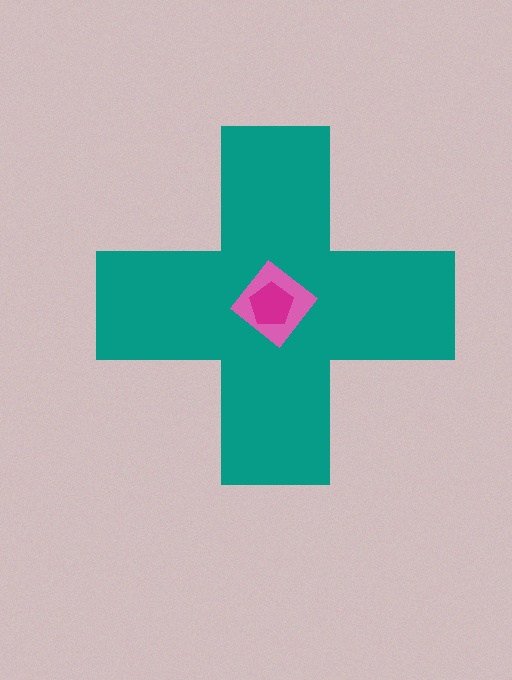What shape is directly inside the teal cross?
The pink diamond.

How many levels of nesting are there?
3.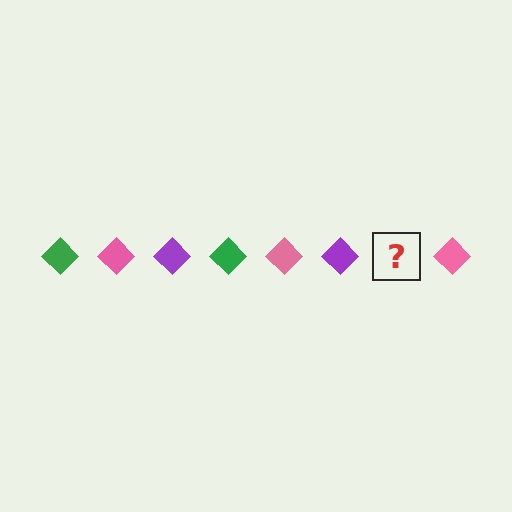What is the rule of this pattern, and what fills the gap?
The rule is that the pattern cycles through green, pink, purple diamonds. The gap should be filled with a green diamond.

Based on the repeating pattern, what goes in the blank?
The blank should be a green diamond.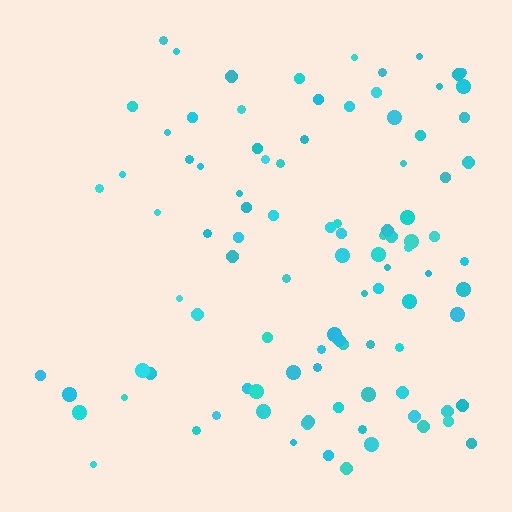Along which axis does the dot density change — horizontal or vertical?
Horizontal.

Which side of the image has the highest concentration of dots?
The right.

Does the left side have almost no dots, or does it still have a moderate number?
Still a moderate number, just noticeably fewer than the right.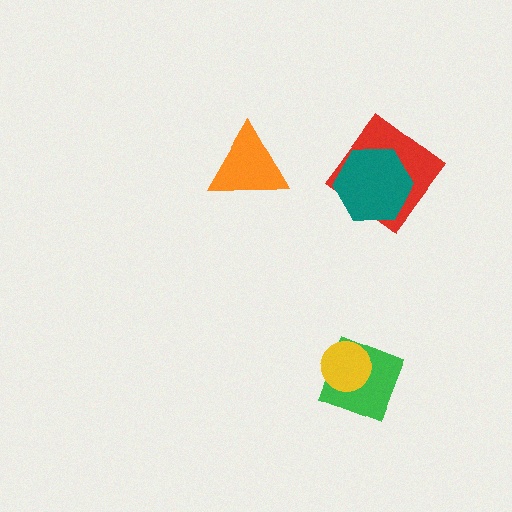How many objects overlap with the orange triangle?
0 objects overlap with the orange triangle.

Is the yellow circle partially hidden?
No, no other shape covers it.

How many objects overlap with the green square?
1 object overlaps with the green square.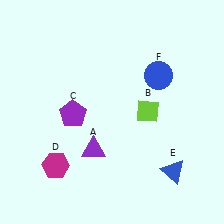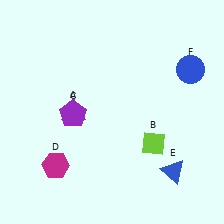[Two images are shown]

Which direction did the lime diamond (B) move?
The lime diamond (B) moved down.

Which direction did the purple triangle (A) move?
The purple triangle (A) moved up.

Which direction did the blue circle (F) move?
The blue circle (F) moved right.